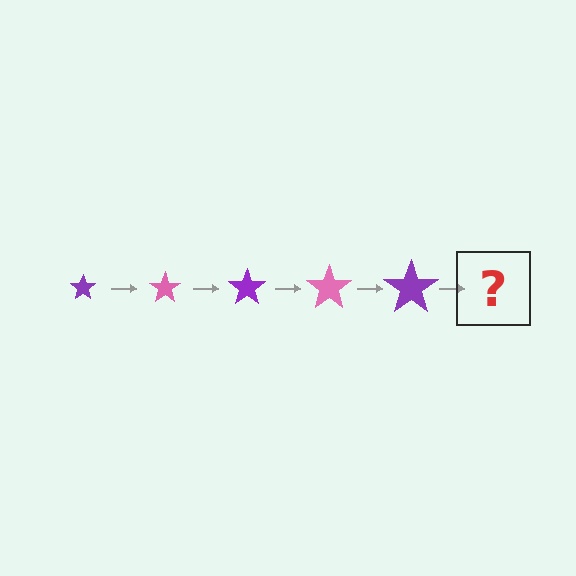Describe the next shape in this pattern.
It should be a pink star, larger than the previous one.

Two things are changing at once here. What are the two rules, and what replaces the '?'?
The two rules are that the star grows larger each step and the color cycles through purple and pink. The '?' should be a pink star, larger than the previous one.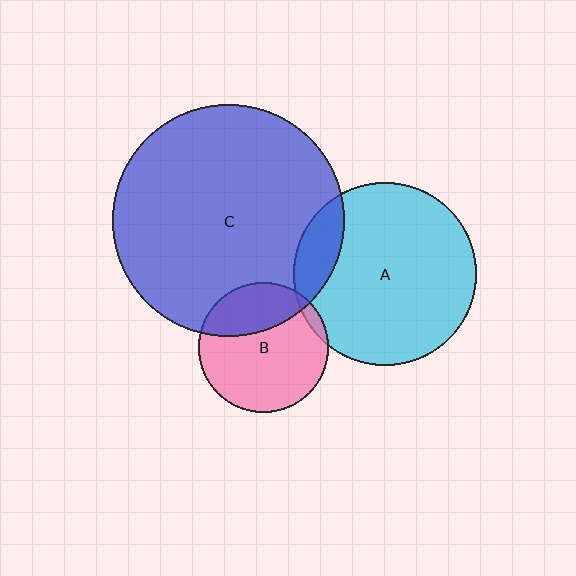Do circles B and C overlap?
Yes.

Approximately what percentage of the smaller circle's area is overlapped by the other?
Approximately 30%.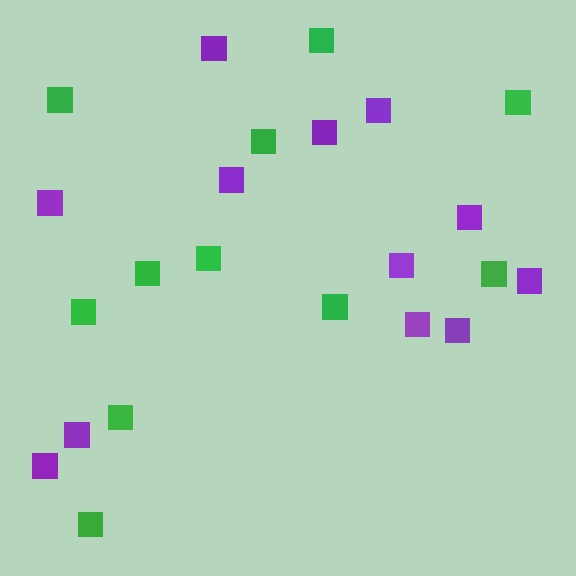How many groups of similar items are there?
There are 2 groups: one group of green squares (11) and one group of purple squares (12).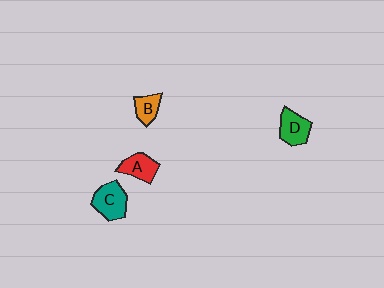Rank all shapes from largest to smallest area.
From largest to smallest: C (teal), D (green), A (red), B (orange).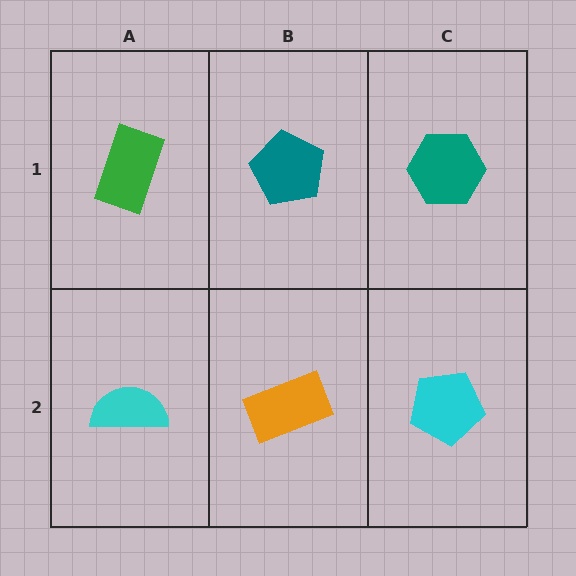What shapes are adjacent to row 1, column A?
A cyan semicircle (row 2, column A), a teal pentagon (row 1, column B).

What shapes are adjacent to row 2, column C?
A teal hexagon (row 1, column C), an orange rectangle (row 2, column B).